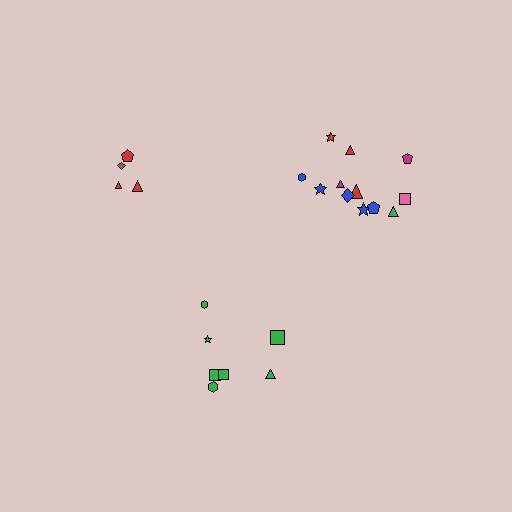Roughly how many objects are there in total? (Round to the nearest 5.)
Roughly 25 objects in total.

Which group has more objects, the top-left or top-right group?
The top-right group.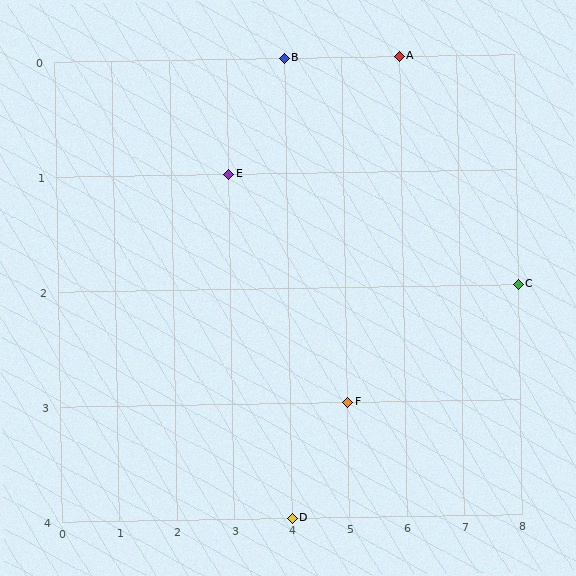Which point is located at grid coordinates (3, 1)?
Point E is at (3, 1).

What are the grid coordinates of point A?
Point A is at grid coordinates (6, 0).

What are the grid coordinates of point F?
Point F is at grid coordinates (5, 3).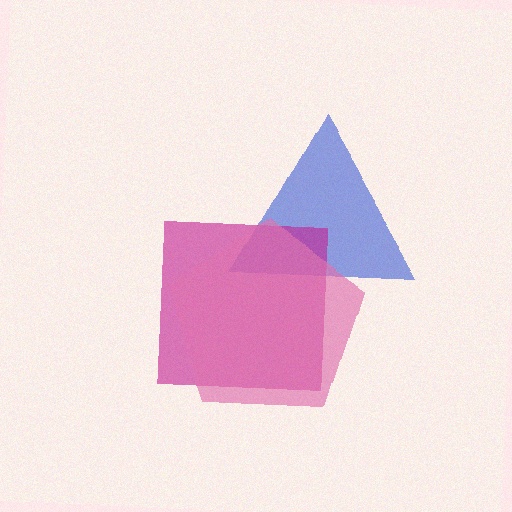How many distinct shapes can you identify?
There are 3 distinct shapes: a blue triangle, a magenta square, a pink pentagon.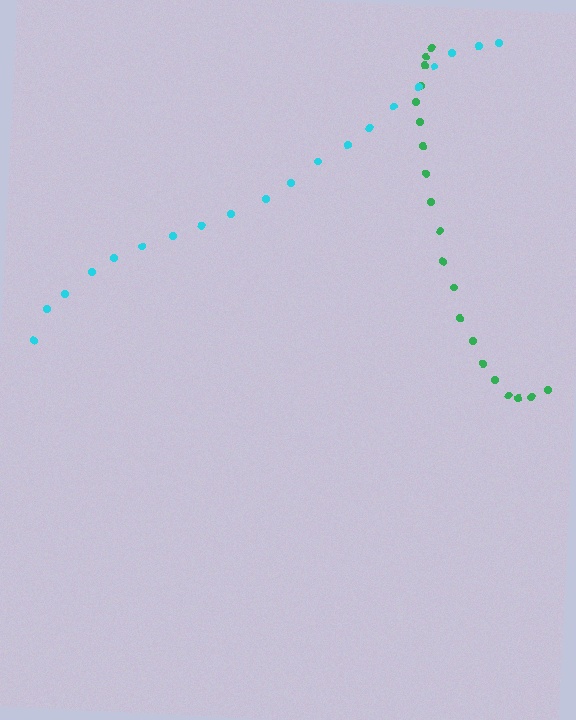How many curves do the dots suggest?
There are 2 distinct paths.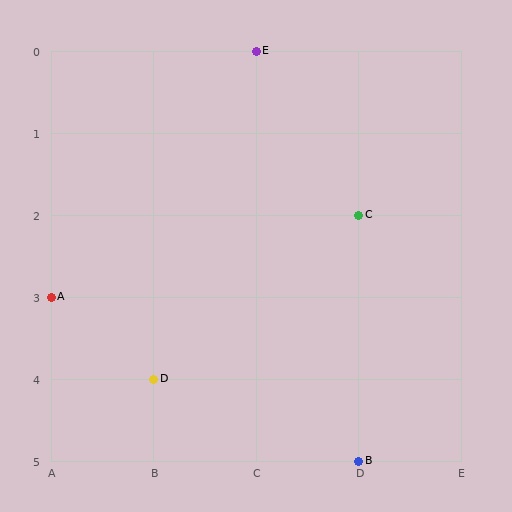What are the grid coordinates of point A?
Point A is at grid coordinates (A, 3).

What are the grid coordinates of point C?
Point C is at grid coordinates (D, 2).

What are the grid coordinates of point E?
Point E is at grid coordinates (C, 0).